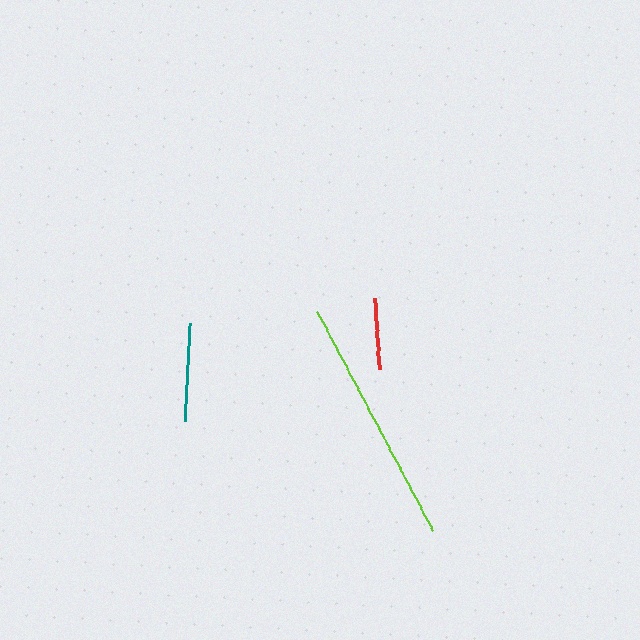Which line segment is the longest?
The lime line is the longest at approximately 248 pixels.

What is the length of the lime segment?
The lime segment is approximately 248 pixels long.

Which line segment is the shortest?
The red line is the shortest at approximately 72 pixels.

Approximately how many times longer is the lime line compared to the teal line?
The lime line is approximately 2.5 times the length of the teal line.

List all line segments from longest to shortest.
From longest to shortest: lime, teal, red.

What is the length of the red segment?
The red segment is approximately 72 pixels long.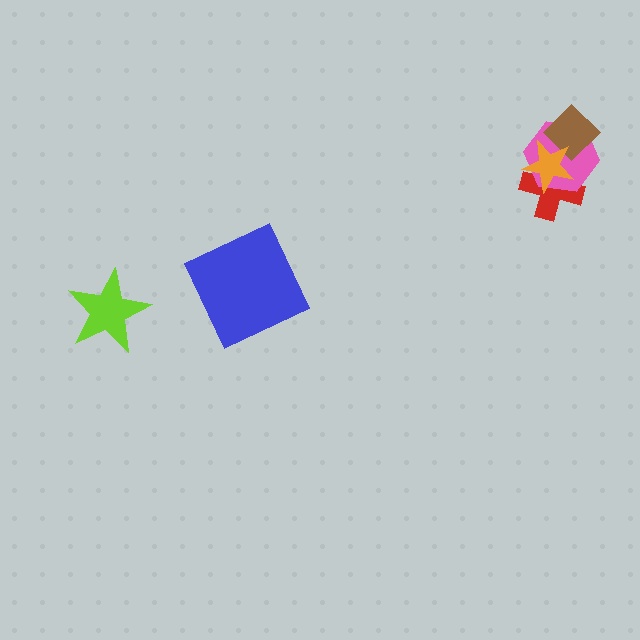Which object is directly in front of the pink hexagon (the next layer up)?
The brown diamond is directly in front of the pink hexagon.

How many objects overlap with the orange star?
3 objects overlap with the orange star.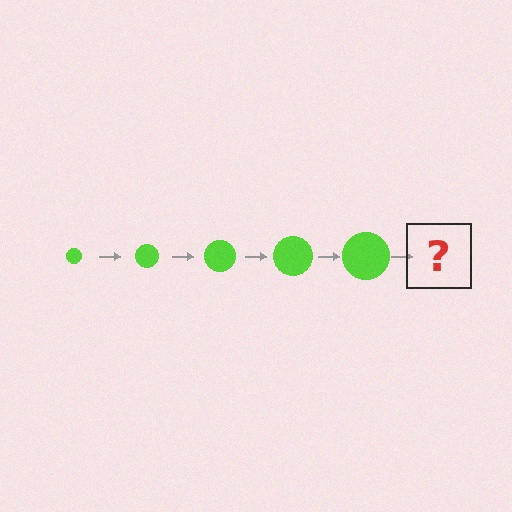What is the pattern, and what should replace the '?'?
The pattern is that the circle gets progressively larger each step. The '?' should be a lime circle, larger than the previous one.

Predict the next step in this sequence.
The next step is a lime circle, larger than the previous one.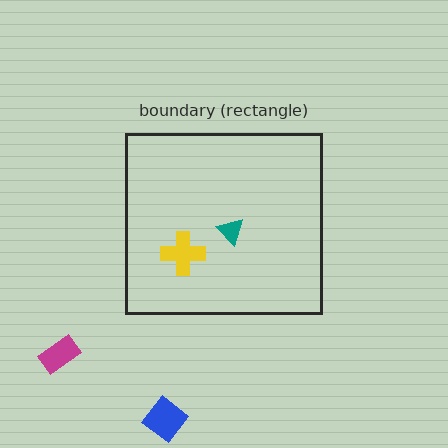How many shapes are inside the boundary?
2 inside, 2 outside.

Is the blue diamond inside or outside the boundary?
Outside.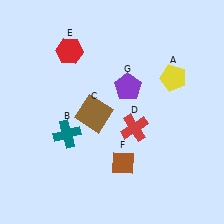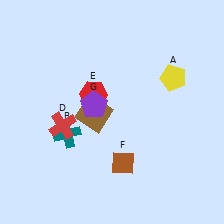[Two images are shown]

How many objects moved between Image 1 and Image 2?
3 objects moved between the two images.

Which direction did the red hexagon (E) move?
The red hexagon (E) moved down.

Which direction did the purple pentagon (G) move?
The purple pentagon (G) moved left.